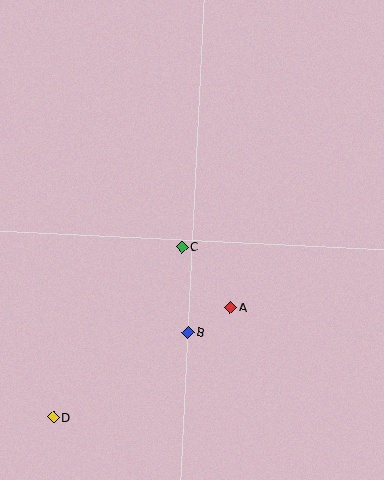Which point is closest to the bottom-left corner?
Point D is closest to the bottom-left corner.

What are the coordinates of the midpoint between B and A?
The midpoint between B and A is at (210, 320).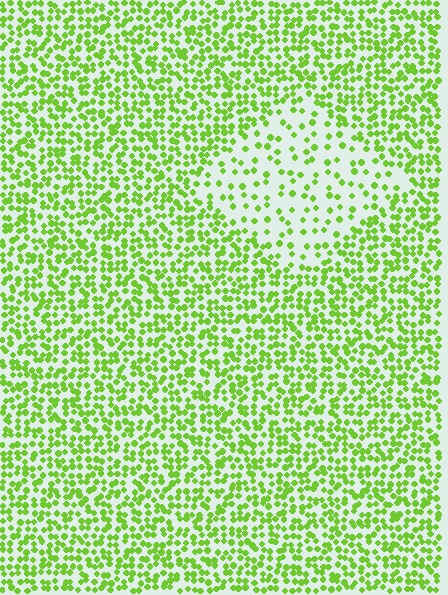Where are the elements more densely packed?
The elements are more densely packed outside the diamond boundary.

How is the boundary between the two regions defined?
The boundary is defined by a change in element density (approximately 2.5x ratio). All elements are the same color, size, and shape.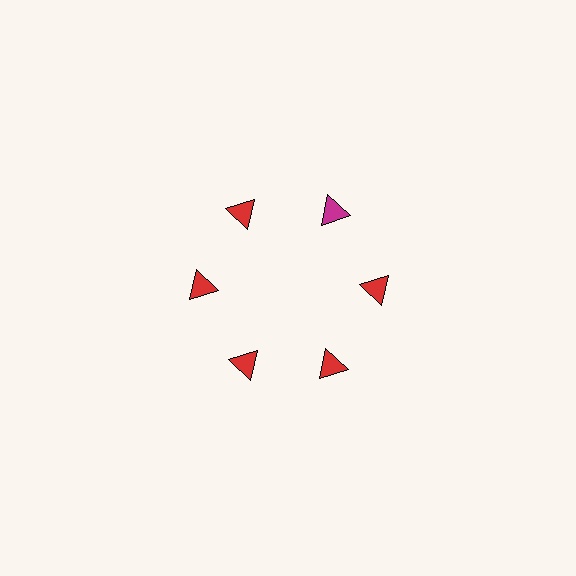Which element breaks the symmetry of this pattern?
The magenta triangle at roughly the 1 o'clock position breaks the symmetry. All other shapes are red triangles.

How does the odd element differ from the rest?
It has a different color: magenta instead of red.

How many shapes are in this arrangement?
There are 6 shapes arranged in a ring pattern.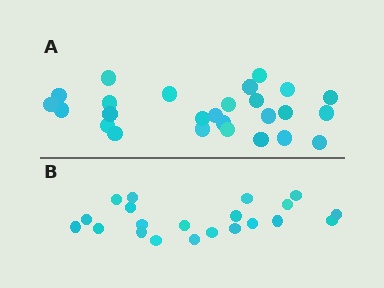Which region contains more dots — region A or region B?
Region A (the top region) has more dots.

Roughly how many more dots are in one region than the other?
Region A has about 5 more dots than region B.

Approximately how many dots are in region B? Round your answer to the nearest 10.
About 20 dots. (The exact count is 21, which rounds to 20.)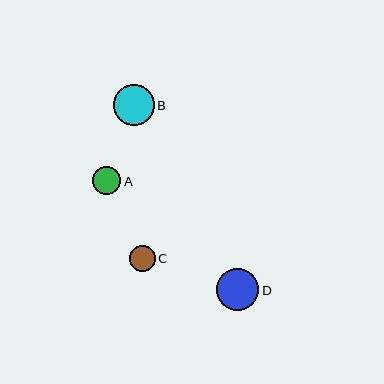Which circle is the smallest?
Circle C is the smallest with a size of approximately 26 pixels.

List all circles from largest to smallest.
From largest to smallest: D, B, A, C.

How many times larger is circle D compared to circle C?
Circle D is approximately 1.6 times the size of circle C.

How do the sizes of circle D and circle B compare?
Circle D and circle B are approximately the same size.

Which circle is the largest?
Circle D is the largest with a size of approximately 42 pixels.